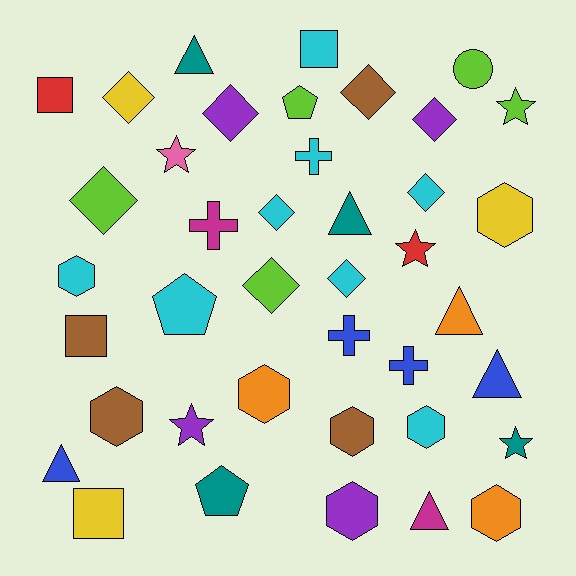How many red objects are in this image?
There are 2 red objects.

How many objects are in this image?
There are 40 objects.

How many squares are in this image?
There are 4 squares.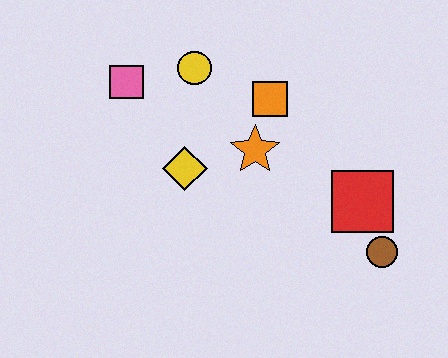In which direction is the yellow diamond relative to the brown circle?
The yellow diamond is to the left of the brown circle.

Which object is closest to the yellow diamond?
The orange star is closest to the yellow diamond.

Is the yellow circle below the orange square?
No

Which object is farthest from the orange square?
The brown circle is farthest from the orange square.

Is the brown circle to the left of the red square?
No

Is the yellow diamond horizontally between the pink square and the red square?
Yes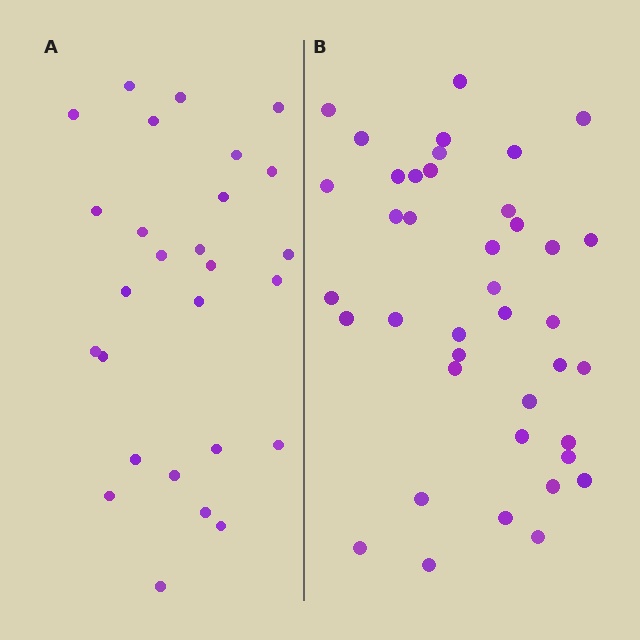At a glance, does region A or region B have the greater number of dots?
Region B (the right region) has more dots.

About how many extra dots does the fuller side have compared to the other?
Region B has approximately 15 more dots than region A.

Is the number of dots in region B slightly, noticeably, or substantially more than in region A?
Region B has substantially more. The ratio is roughly 1.5 to 1.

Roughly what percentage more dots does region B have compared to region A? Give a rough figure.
About 50% more.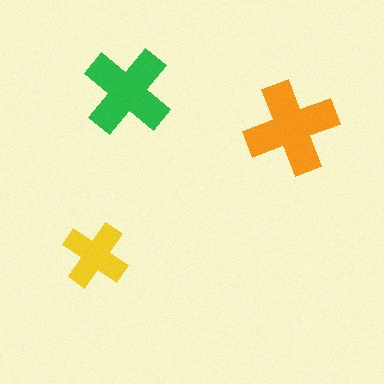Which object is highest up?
The green cross is topmost.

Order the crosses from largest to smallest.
the orange one, the green one, the yellow one.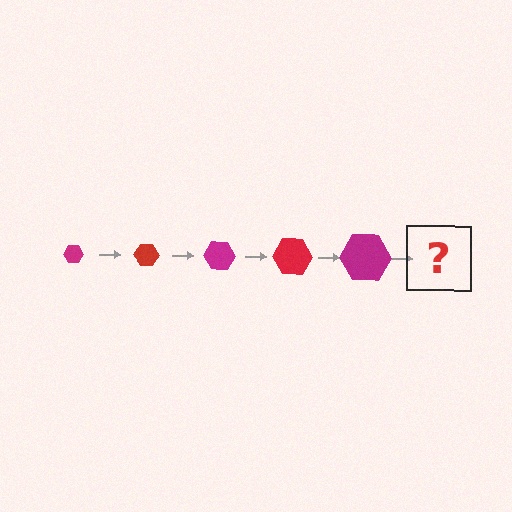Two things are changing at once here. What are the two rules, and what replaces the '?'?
The two rules are that the hexagon grows larger each step and the color cycles through magenta and red. The '?' should be a red hexagon, larger than the previous one.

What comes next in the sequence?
The next element should be a red hexagon, larger than the previous one.